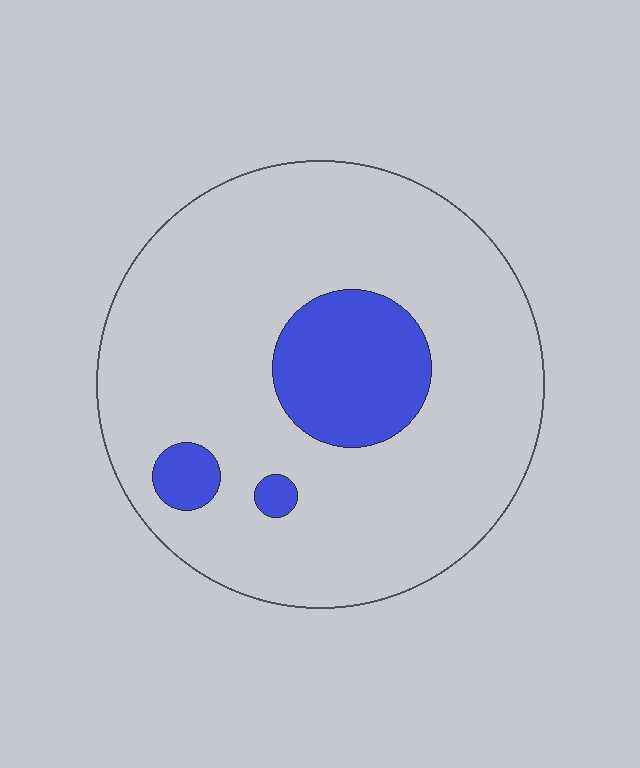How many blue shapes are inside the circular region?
3.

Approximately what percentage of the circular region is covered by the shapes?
Approximately 15%.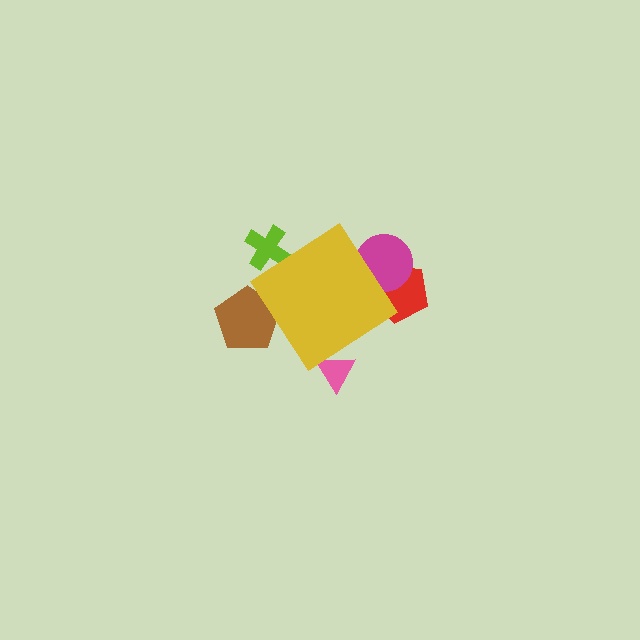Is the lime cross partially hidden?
Yes, the lime cross is partially hidden behind the yellow diamond.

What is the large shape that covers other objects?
A yellow diamond.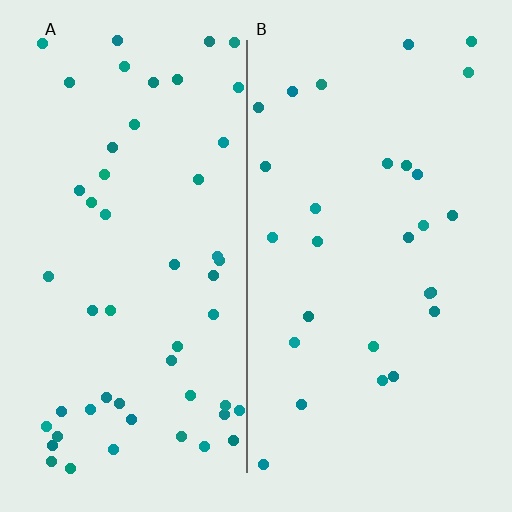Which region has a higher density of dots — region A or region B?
A (the left).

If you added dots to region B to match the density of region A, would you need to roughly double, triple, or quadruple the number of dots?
Approximately double.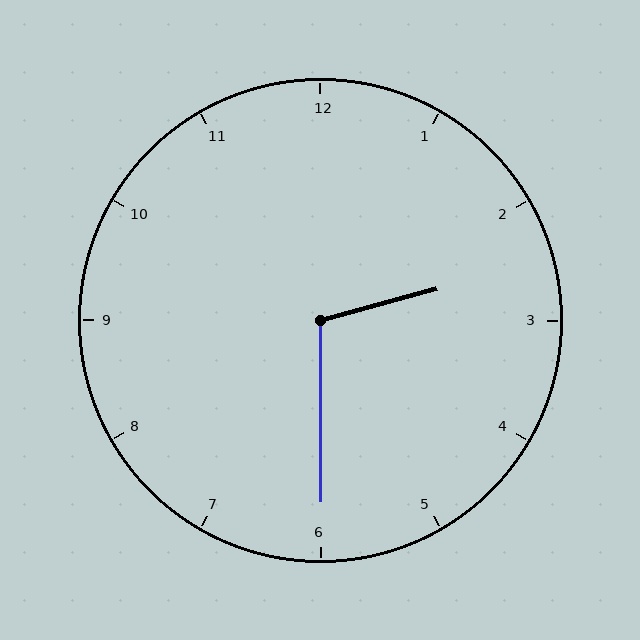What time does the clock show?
2:30.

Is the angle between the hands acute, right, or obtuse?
It is obtuse.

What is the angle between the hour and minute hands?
Approximately 105 degrees.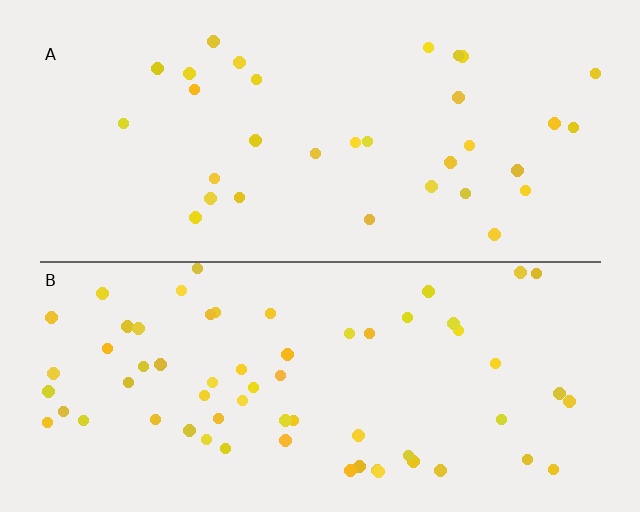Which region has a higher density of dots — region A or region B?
B (the bottom).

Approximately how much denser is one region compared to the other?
Approximately 1.9× — region B over region A.